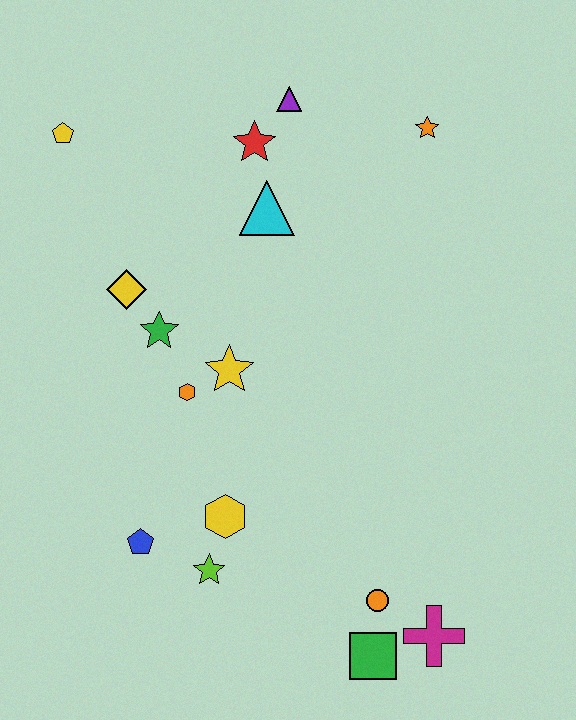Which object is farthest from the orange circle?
The yellow pentagon is farthest from the orange circle.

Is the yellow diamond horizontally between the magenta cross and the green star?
No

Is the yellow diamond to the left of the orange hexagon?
Yes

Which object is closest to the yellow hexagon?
The lime star is closest to the yellow hexagon.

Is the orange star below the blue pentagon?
No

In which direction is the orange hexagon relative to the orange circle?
The orange hexagon is above the orange circle.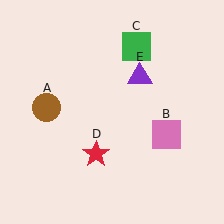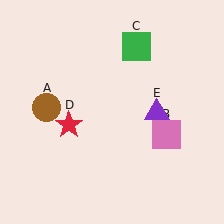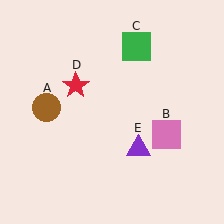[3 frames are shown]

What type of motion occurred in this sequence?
The red star (object D), purple triangle (object E) rotated clockwise around the center of the scene.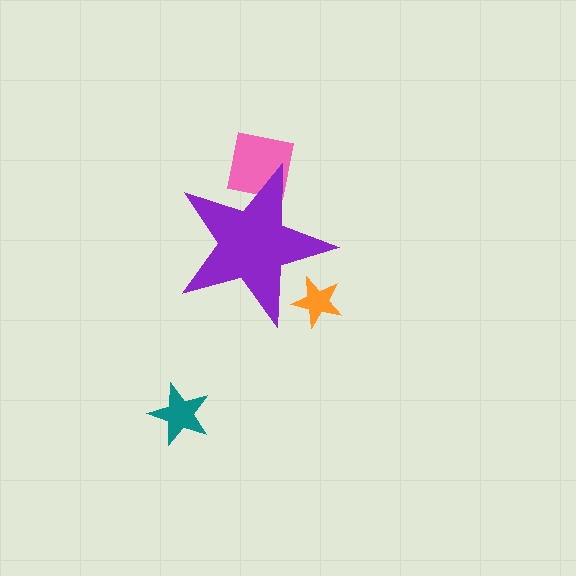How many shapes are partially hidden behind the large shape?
2 shapes are partially hidden.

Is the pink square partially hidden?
Yes, the pink square is partially hidden behind the purple star.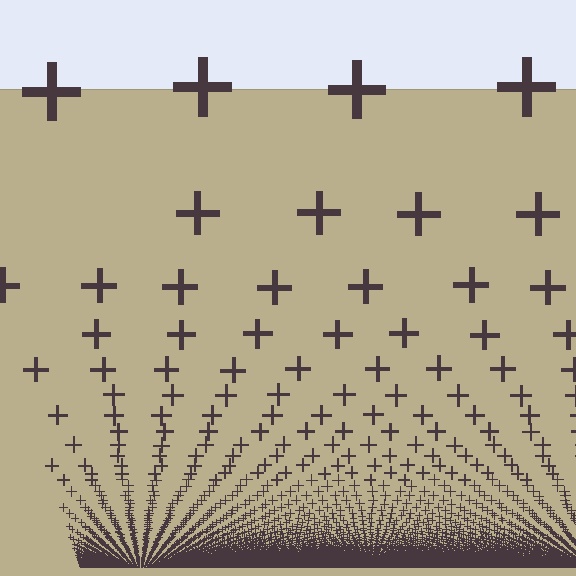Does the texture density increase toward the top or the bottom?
Density increases toward the bottom.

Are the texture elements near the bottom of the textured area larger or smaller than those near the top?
Smaller. The gradient is inverted — elements near the bottom are smaller and denser.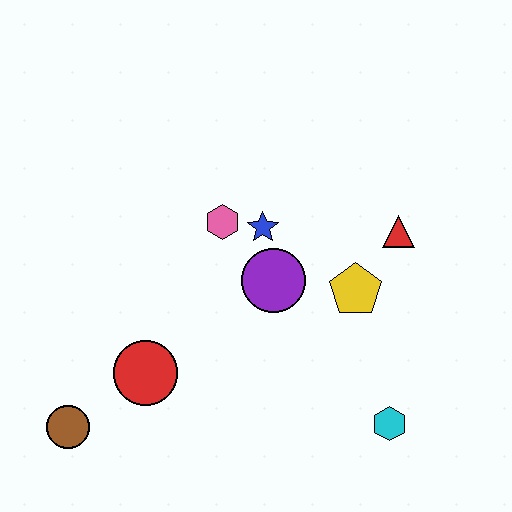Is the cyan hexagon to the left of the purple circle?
No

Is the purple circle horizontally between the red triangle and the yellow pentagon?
No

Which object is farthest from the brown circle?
The red triangle is farthest from the brown circle.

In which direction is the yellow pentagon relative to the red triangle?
The yellow pentagon is below the red triangle.